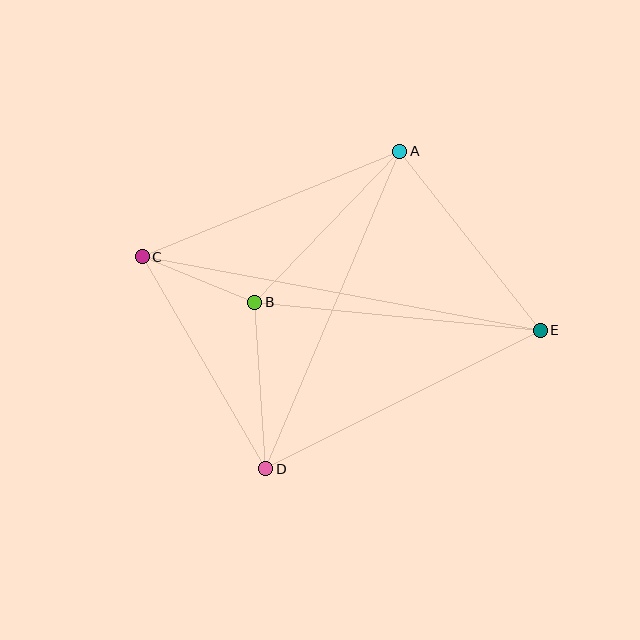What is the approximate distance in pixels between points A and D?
The distance between A and D is approximately 344 pixels.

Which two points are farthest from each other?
Points C and E are farthest from each other.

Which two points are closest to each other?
Points B and C are closest to each other.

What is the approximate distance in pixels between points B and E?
The distance between B and E is approximately 287 pixels.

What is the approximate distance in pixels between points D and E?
The distance between D and E is approximately 307 pixels.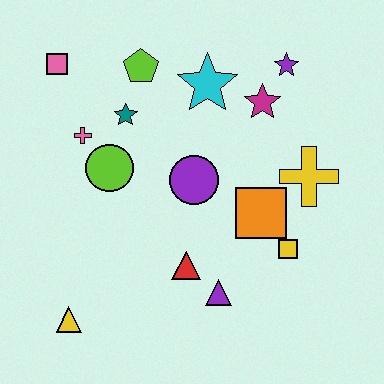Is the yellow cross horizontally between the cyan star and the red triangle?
No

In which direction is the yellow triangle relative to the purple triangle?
The yellow triangle is to the left of the purple triangle.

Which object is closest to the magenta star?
The purple star is closest to the magenta star.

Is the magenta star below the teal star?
No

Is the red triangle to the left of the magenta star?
Yes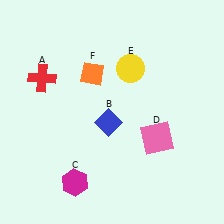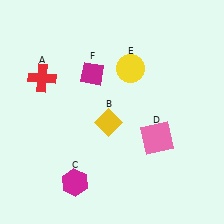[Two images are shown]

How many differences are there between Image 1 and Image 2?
There are 2 differences between the two images.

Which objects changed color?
B changed from blue to yellow. F changed from orange to magenta.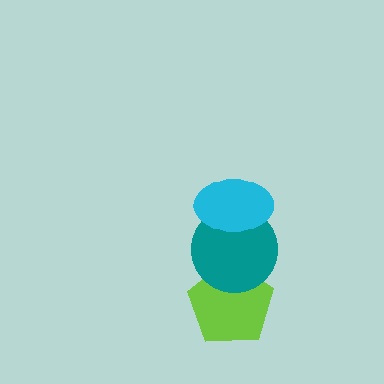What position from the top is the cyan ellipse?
The cyan ellipse is 1st from the top.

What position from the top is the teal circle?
The teal circle is 2nd from the top.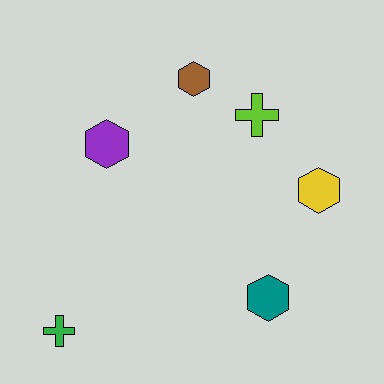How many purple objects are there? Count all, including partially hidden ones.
There is 1 purple object.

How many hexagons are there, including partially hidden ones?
There are 4 hexagons.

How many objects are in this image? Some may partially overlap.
There are 6 objects.